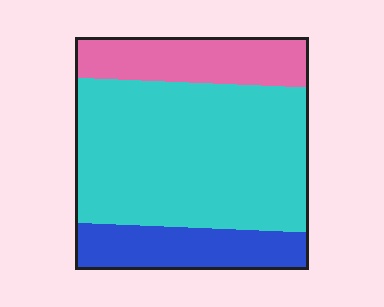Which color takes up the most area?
Cyan, at roughly 60%.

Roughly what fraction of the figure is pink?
Pink takes up about one fifth (1/5) of the figure.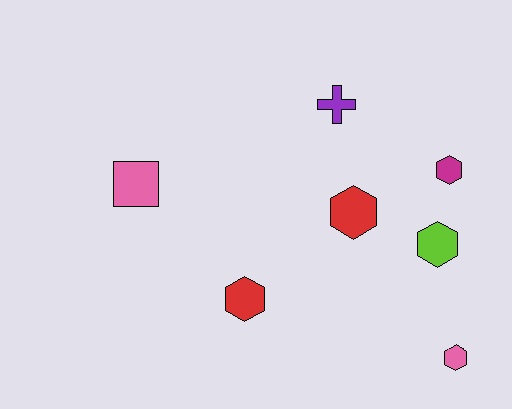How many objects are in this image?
There are 7 objects.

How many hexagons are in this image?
There are 5 hexagons.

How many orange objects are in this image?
There are no orange objects.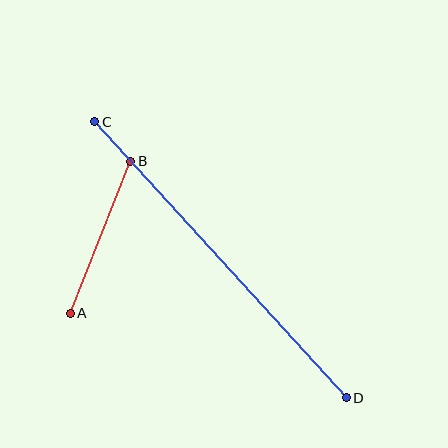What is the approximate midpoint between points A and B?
The midpoint is at approximately (101, 237) pixels.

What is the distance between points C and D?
The distance is approximately 373 pixels.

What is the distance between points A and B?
The distance is approximately 164 pixels.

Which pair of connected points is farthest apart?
Points C and D are farthest apart.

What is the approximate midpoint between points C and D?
The midpoint is at approximately (221, 260) pixels.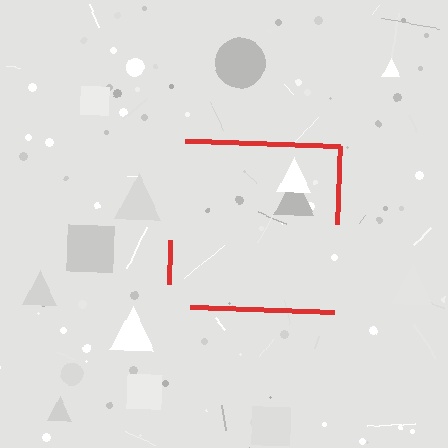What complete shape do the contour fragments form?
The contour fragments form a square.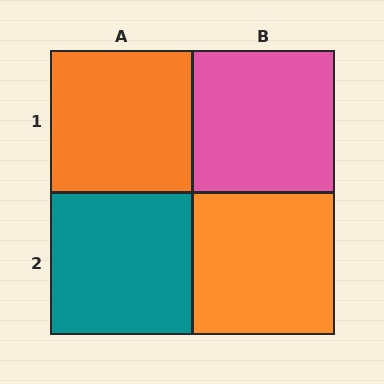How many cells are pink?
1 cell is pink.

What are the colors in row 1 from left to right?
Orange, pink.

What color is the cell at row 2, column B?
Orange.